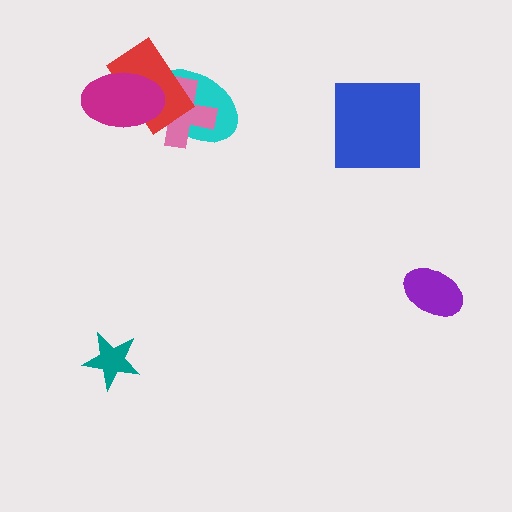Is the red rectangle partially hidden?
Yes, it is partially covered by another shape.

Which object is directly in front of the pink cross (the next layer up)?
The red rectangle is directly in front of the pink cross.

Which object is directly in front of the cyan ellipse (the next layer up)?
The pink cross is directly in front of the cyan ellipse.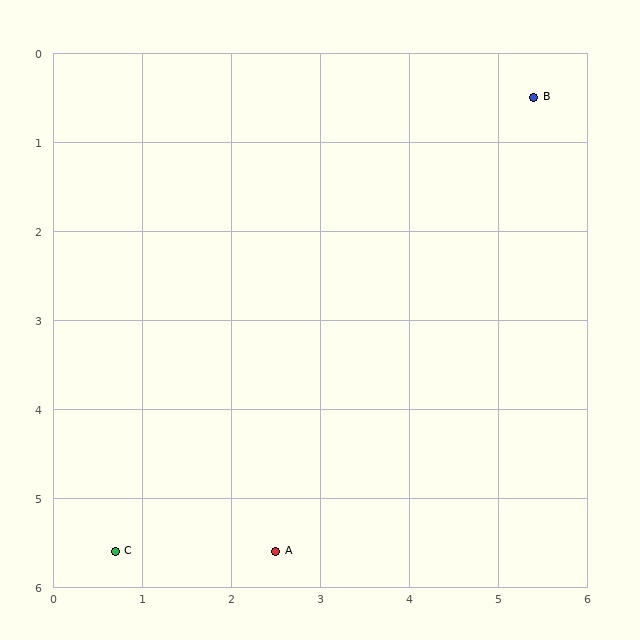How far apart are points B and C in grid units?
Points B and C are about 6.9 grid units apart.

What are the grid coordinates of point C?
Point C is at approximately (0.7, 5.6).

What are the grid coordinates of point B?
Point B is at approximately (5.4, 0.5).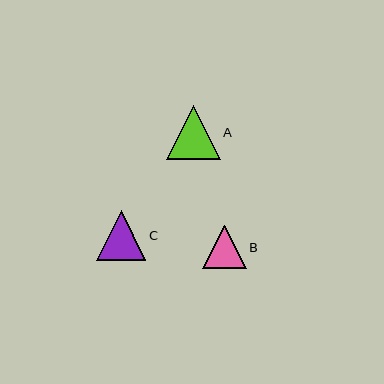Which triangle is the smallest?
Triangle B is the smallest with a size of approximately 43 pixels.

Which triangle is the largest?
Triangle A is the largest with a size of approximately 54 pixels.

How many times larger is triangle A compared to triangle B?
Triangle A is approximately 1.2 times the size of triangle B.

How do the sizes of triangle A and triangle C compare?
Triangle A and triangle C are approximately the same size.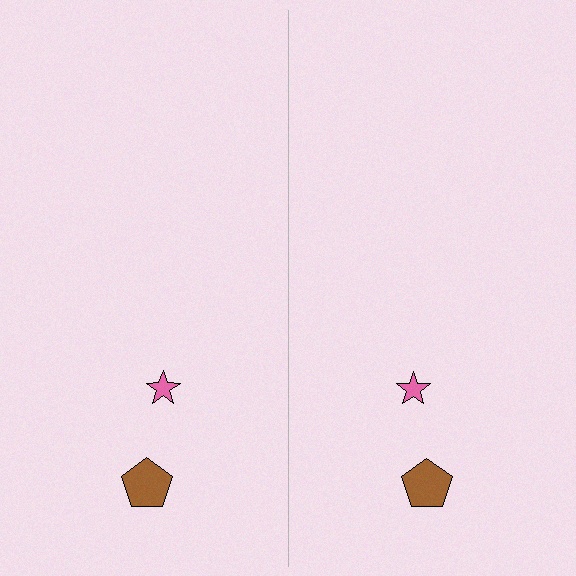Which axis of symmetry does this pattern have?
The pattern has a vertical axis of symmetry running through the center of the image.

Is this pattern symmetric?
Yes, this pattern has bilateral (reflection) symmetry.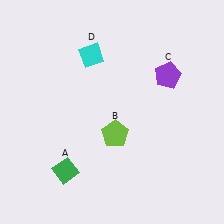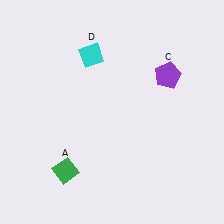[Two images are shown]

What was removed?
The lime pentagon (B) was removed in Image 2.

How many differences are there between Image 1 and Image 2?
There is 1 difference between the two images.